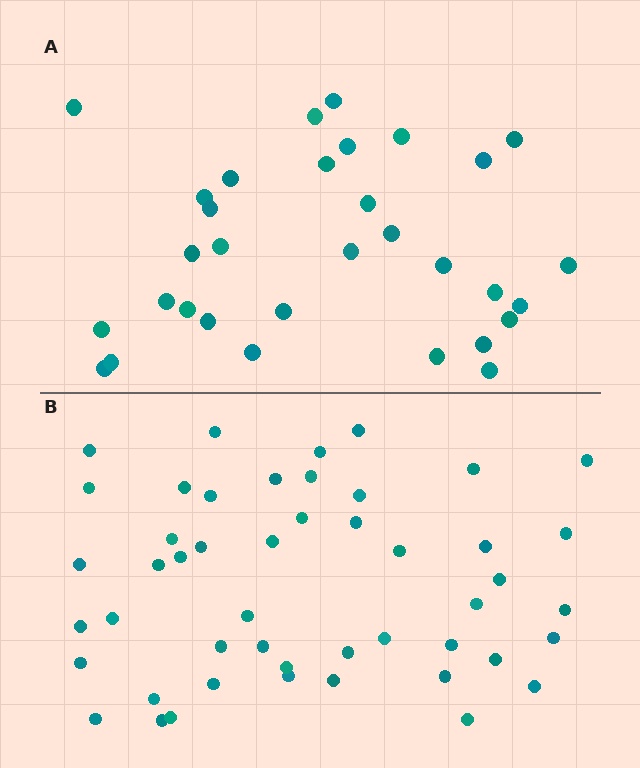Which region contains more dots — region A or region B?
Region B (the bottom region) has more dots.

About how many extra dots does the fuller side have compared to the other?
Region B has approximately 15 more dots than region A.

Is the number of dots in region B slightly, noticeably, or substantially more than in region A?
Region B has substantially more. The ratio is roughly 1.5 to 1.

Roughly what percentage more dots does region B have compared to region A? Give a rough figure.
About 50% more.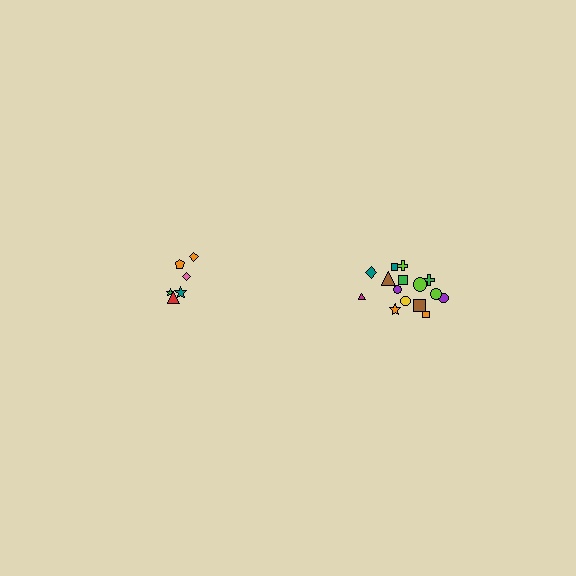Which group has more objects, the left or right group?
The right group.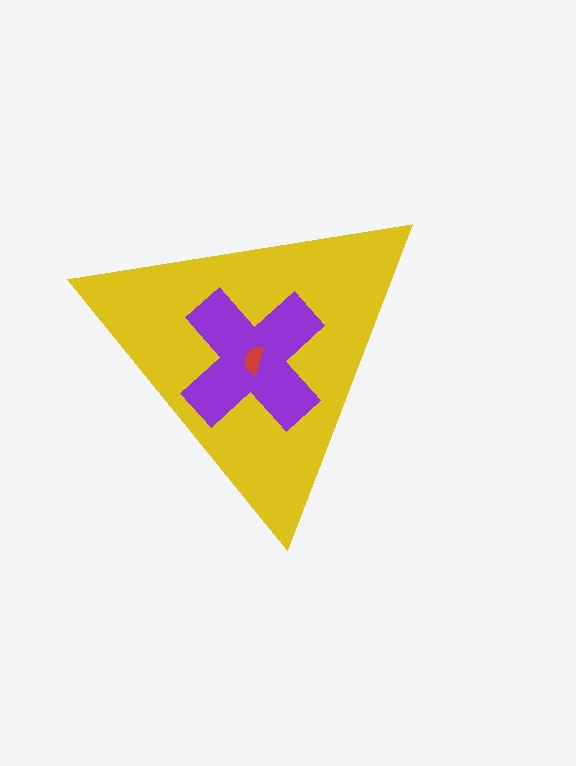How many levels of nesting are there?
3.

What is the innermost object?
The red semicircle.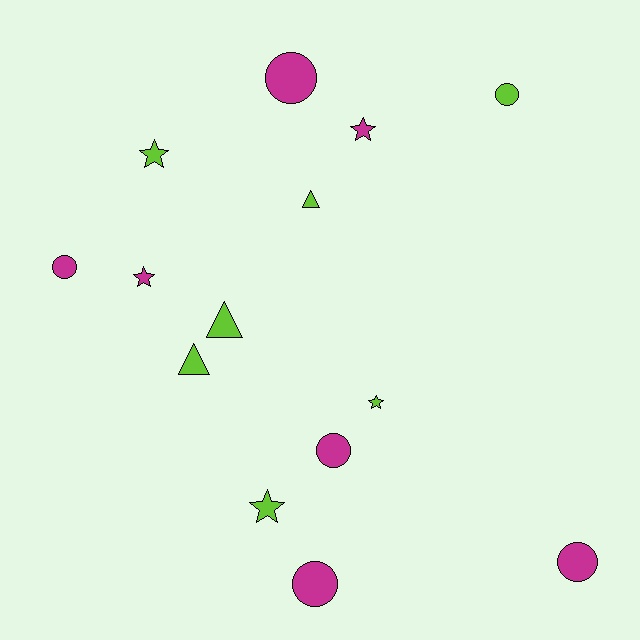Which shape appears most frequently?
Circle, with 6 objects.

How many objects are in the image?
There are 14 objects.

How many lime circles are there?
There is 1 lime circle.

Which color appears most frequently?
Magenta, with 7 objects.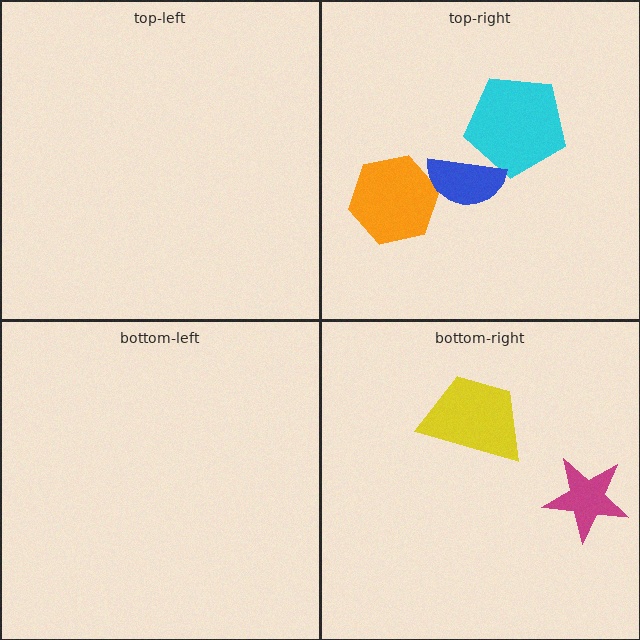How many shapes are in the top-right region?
3.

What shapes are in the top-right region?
The cyan pentagon, the orange hexagon, the blue semicircle.